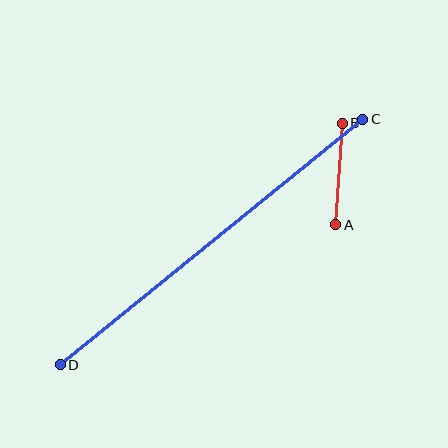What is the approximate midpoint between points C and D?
The midpoint is at approximately (211, 242) pixels.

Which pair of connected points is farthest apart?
Points C and D are farthest apart.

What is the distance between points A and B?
The distance is approximately 101 pixels.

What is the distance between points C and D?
The distance is approximately 390 pixels.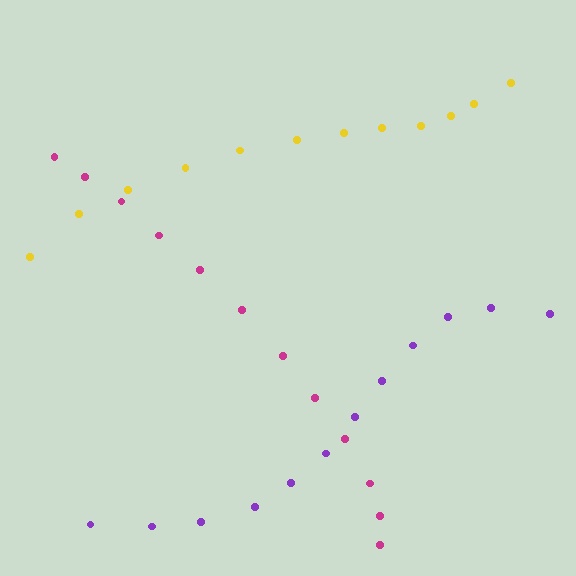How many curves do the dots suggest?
There are 3 distinct paths.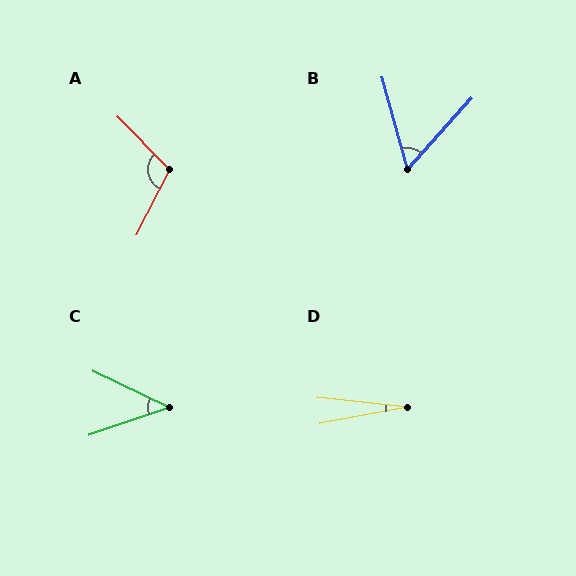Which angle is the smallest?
D, at approximately 17 degrees.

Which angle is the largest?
A, at approximately 108 degrees.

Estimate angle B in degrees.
Approximately 57 degrees.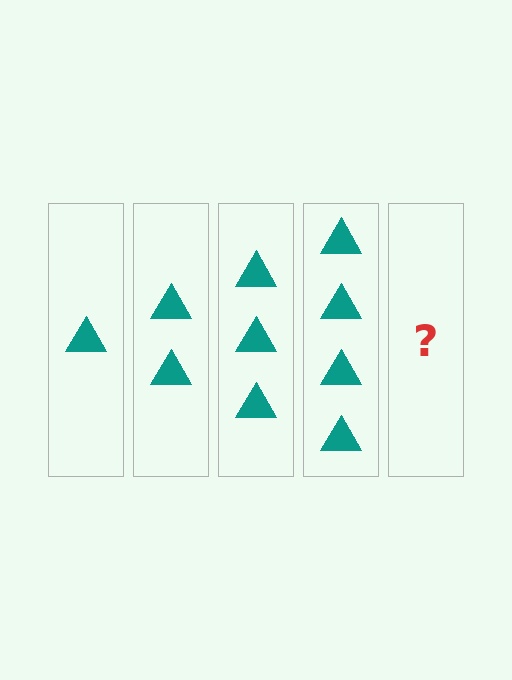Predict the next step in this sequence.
The next step is 5 triangles.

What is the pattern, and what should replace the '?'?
The pattern is that each step adds one more triangle. The '?' should be 5 triangles.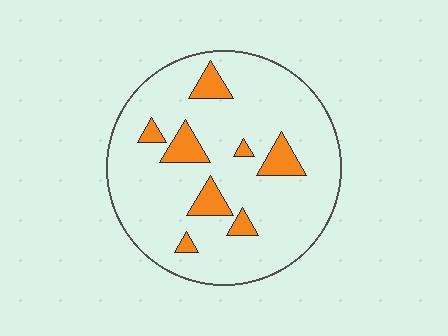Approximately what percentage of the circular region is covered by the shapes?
Approximately 15%.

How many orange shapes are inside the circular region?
8.